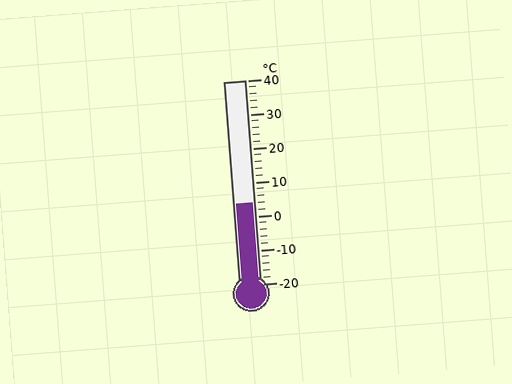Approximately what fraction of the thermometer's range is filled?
The thermometer is filled to approximately 40% of its range.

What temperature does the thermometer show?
The thermometer shows approximately 4°C.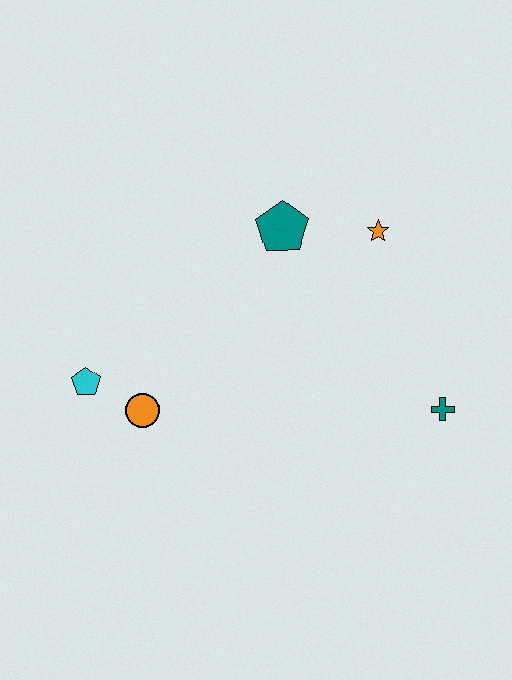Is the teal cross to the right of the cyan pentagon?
Yes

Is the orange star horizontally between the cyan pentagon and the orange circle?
No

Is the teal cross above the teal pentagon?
No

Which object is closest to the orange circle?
The cyan pentagon is closest to the orange circle.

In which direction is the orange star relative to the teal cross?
The orange star is above the teal cross.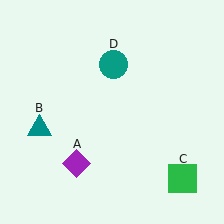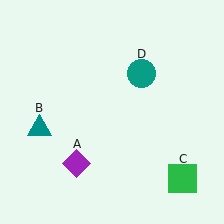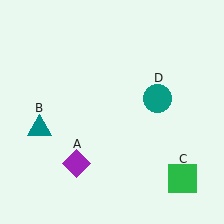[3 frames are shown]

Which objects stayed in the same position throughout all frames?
Purple diamond (object A) and teal triangle (object B) and green square (object C) remained stationary.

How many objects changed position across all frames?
1 object changed position: teal circle (object D).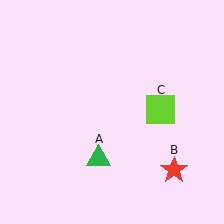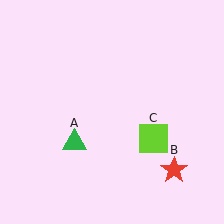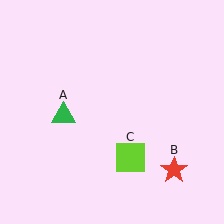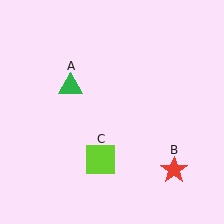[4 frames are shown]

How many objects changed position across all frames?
2 objects changed position: green triangle (object A), lime square (object C).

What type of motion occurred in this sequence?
The green triangle (object A), lime square (object C) rotated clockwise around the center of the scene.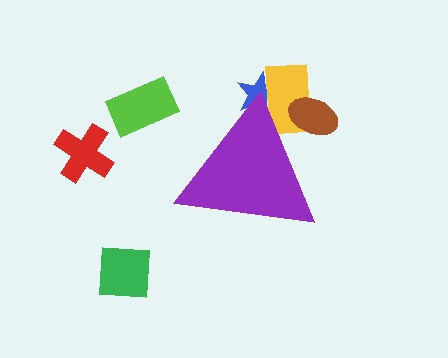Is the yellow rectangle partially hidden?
Yes, the yellow rectangle is partially hidden behind the purple triangle.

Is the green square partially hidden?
No, the green square is fully visible.